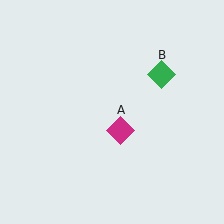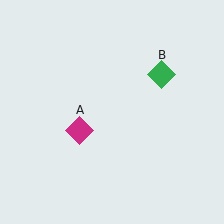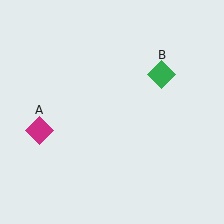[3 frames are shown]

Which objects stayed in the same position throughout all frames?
Green diamond (object B) remained stationary.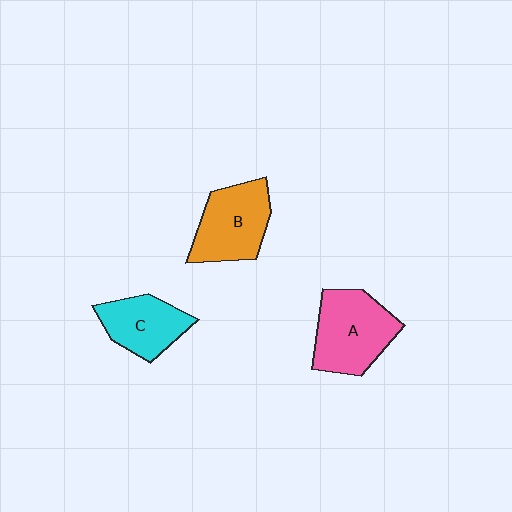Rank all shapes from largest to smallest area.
From largest to smallest: A (pink), B (orange), C (cyan).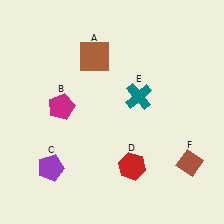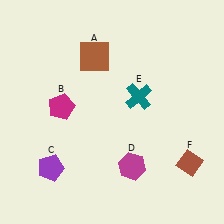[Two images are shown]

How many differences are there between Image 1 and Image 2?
There is 1 difference between the two images.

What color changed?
The hexagon (D) changed from red in Image 1 to magenta in Image 2.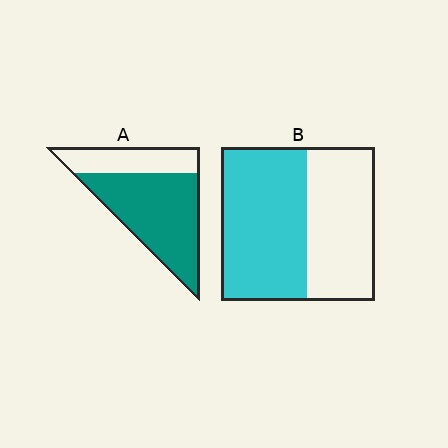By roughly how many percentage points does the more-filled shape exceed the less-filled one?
By roughly 15 percentage points (A over B).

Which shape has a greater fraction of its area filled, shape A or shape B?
Shape A.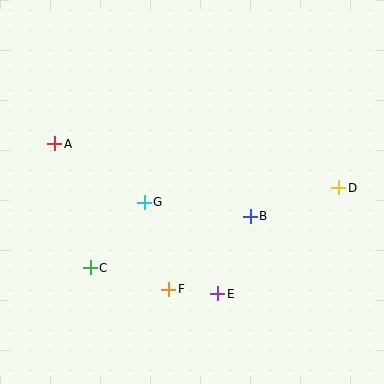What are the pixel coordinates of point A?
Point A is at (55, 144).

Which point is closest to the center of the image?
Point G at (144, 202) is closest to the center.